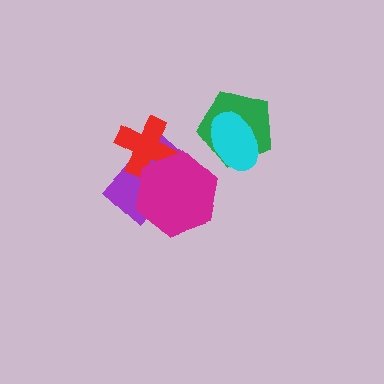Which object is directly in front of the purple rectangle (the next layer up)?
The red cross is directly in front of the purple rectangle.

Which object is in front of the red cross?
The magenta hexagon is in front of the red cross.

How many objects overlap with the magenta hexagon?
2 objects overlap with the magenta hexagon.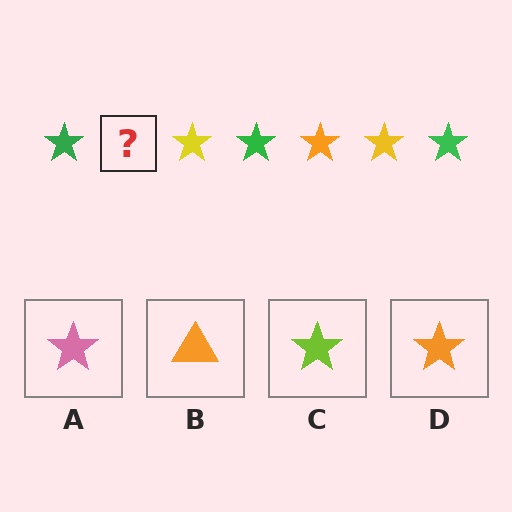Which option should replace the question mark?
Option D.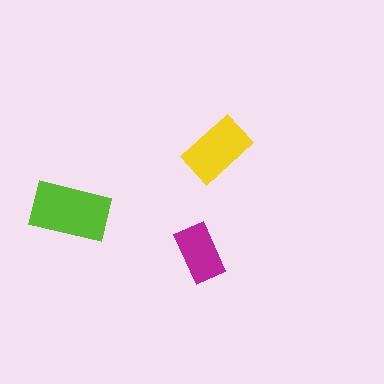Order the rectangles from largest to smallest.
the lime one, the yellow one, the magenta one.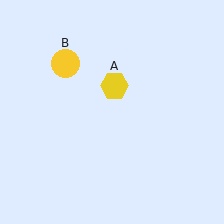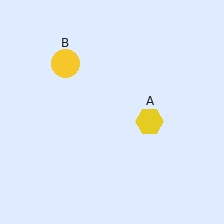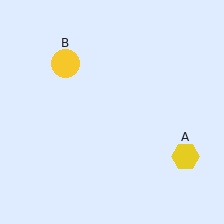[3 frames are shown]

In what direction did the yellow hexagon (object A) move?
The yellow hexagon (object A) moved down and to the right.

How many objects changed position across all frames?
1 object changed position: yellow hexagon (object A).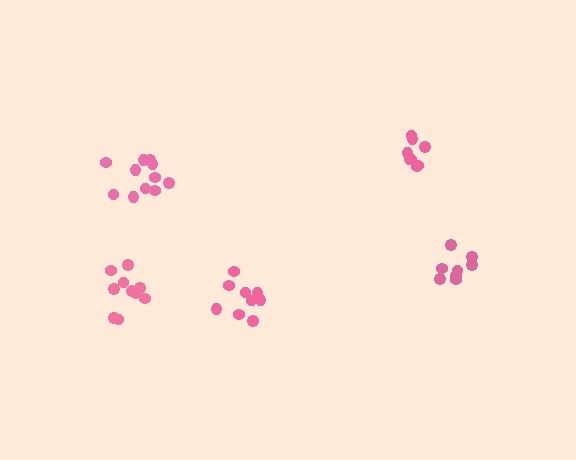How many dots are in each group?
Group 1: 11 dots, Group 2: 8 dots, Group 3: 9 dots, Group 4: 10 dots, Group 5: 8 dots (46 total).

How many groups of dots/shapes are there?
There are 5 groups.